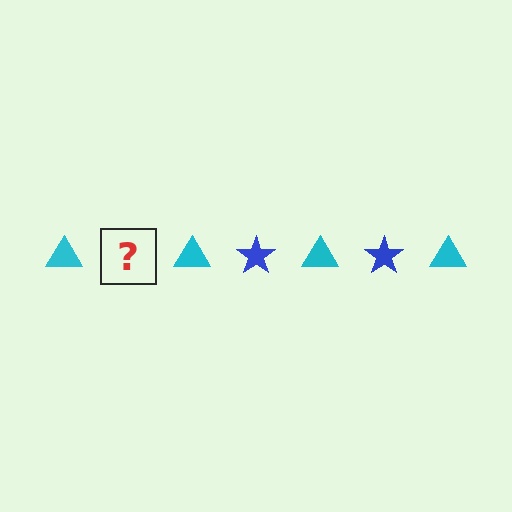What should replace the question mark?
The question mark should be replaced with a blue star.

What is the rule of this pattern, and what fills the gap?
The rule is that the pattern alternates between cyan triangle and blue star. The gap should be filled with a blue star.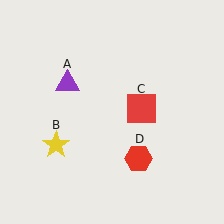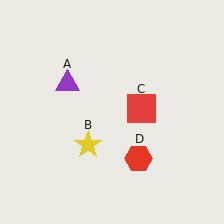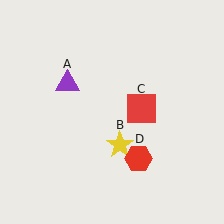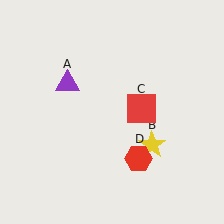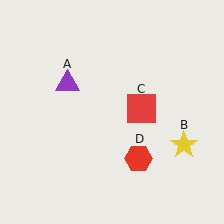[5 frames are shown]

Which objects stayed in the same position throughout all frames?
Purple triangle (object A) and red square (object C) and red hexagon (object D) remained stationary.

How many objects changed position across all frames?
1 object changed position: yellow star (object B).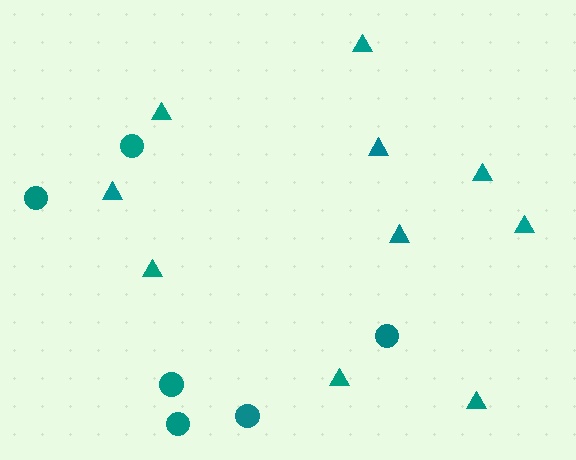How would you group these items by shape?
There are 2 groups: one group of triangles (10) and one group of circles (6).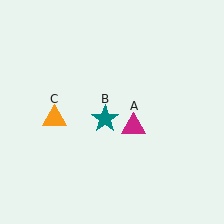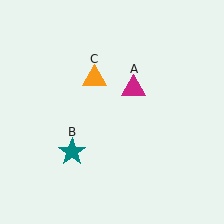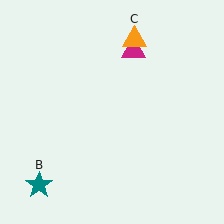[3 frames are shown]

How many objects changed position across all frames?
3 objects changed position: magenta triangle (object A), teal star (object B), orange triangle (object C).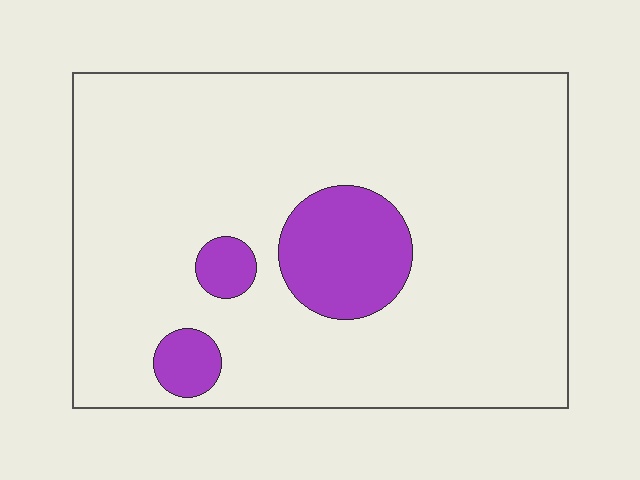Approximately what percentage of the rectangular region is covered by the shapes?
Approximately 15%.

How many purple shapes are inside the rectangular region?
3.